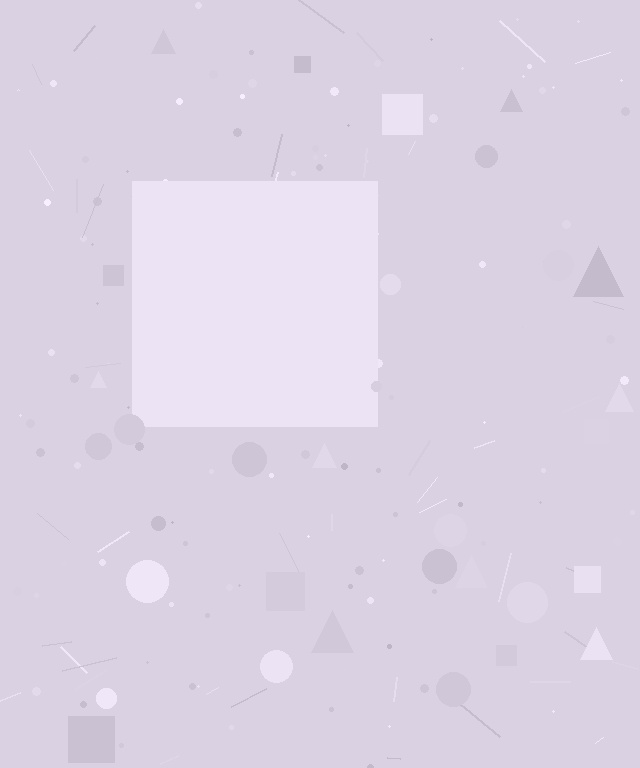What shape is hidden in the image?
A square is hidden in the image.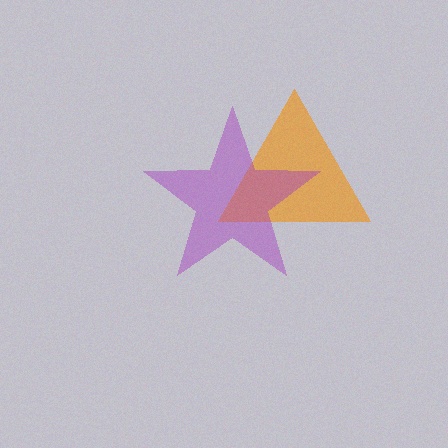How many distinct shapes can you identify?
There are 2 distinct shapes: an orange triangle, a purple star.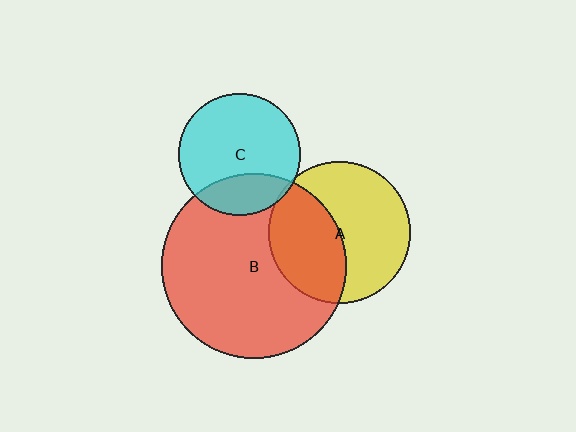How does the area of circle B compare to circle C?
Approximately 2.3 times.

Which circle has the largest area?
Circle B (red).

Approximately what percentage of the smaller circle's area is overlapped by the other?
Approximately 25%.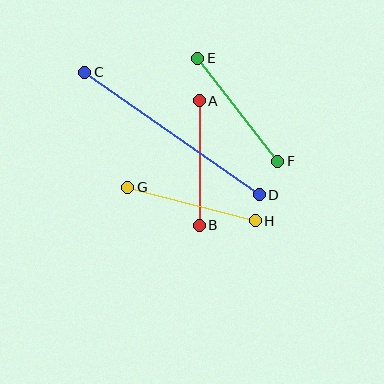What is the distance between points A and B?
The distance is approximately 124 pixels.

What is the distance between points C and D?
The distance is approximately 213 pixels.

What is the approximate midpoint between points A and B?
The midpoint is at approximately (199, 163) pixels.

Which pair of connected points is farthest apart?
Points C and D are farthest apart.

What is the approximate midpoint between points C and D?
The midpoint is at approximately (172, 134) pixels.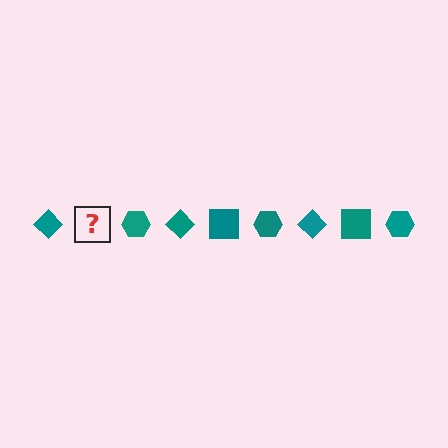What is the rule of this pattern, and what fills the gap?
The rule is that the pattern cycles through diamond, square, hexagon shapes in teal. The gap should be filled with a teal square.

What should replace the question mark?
The question mark should be replaced with a teal square.